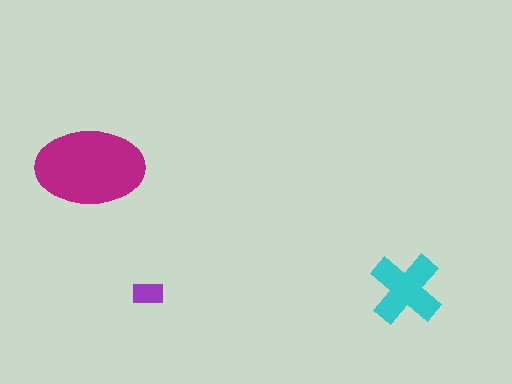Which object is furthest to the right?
The cyan cross is rightmost.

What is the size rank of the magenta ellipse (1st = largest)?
1st.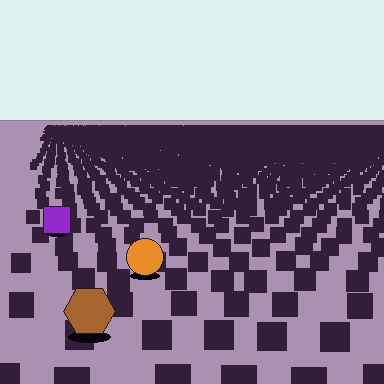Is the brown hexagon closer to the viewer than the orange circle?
Yes. The brown hexagon is closer — you can tell from the texture gradient: the ground texture is coarser near it.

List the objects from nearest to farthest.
From nearest to farthest: the brown hexagon, the orange circle, the purple square.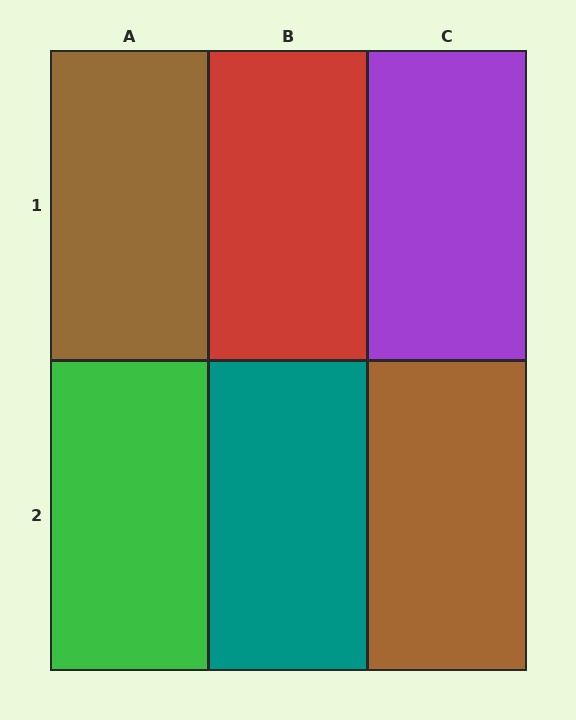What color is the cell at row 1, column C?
Purple.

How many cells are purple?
1 cell is purple.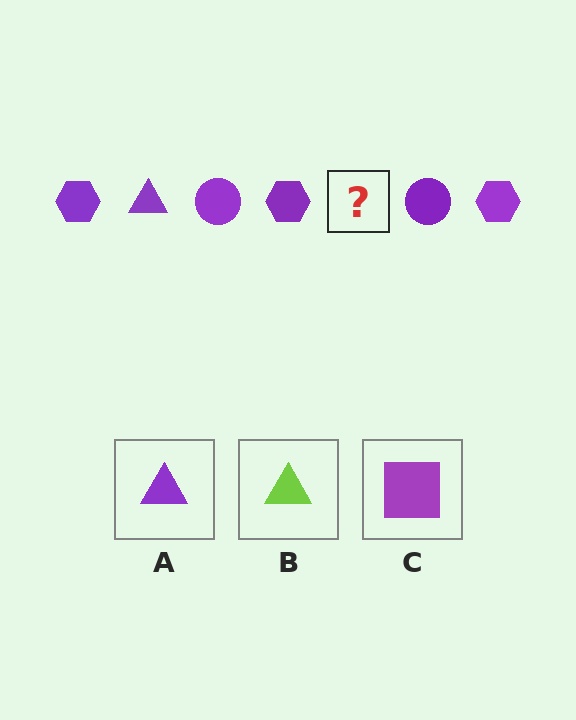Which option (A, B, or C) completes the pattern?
A.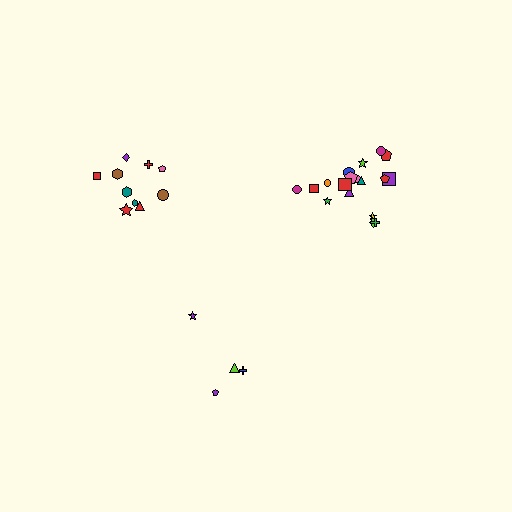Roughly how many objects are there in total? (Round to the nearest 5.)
Roughly 30 objects in total.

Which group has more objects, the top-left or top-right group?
The top-right group.